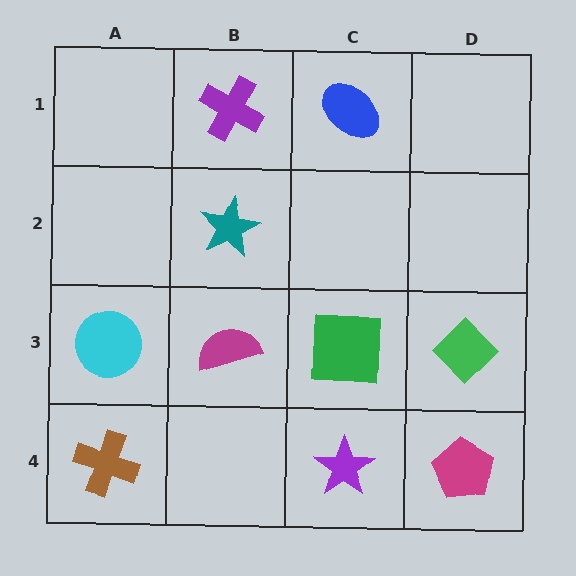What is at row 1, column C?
A blue ellipse.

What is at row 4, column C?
A purple star.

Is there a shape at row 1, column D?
No, that cell is empty.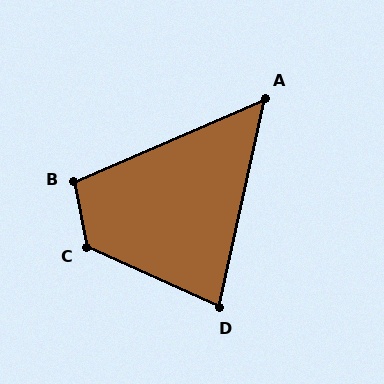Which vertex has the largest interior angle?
C, at approximately 126 degrees.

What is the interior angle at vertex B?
Approximately 102 degrees (obtuse).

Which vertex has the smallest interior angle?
A, at approximately 54 degrees.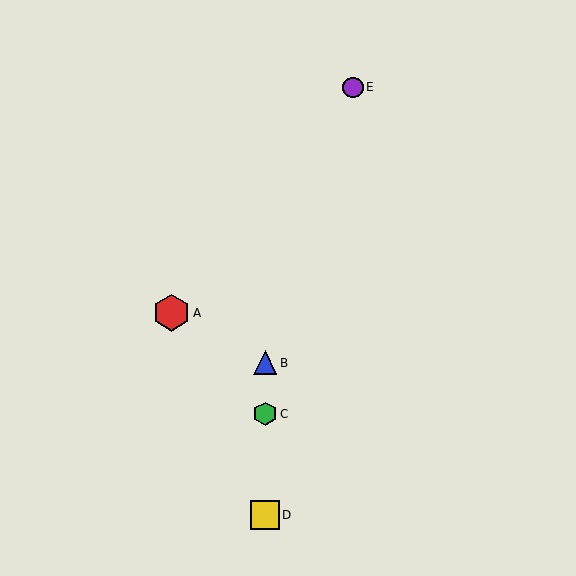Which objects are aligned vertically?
Objects B, C, D are aligned vertically.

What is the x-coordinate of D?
Object D is at x≈265.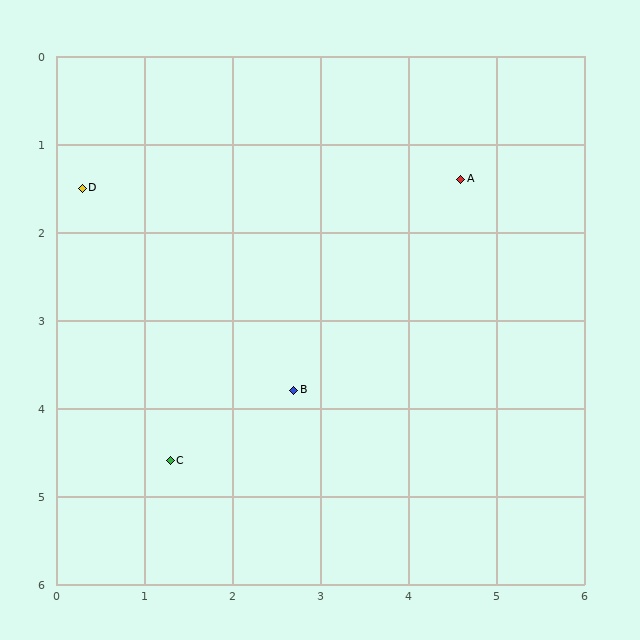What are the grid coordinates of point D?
Point D is at approximately (0.3, 1.5).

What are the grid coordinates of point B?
Point B is at approximately (2.7, 3.8).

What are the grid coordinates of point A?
Point A is at approximately (4.6, 1.4).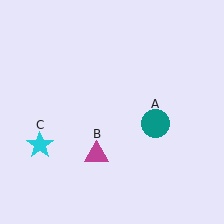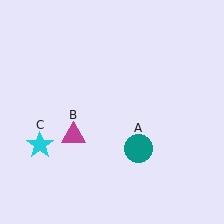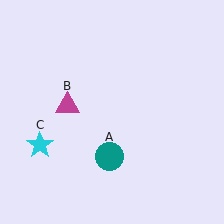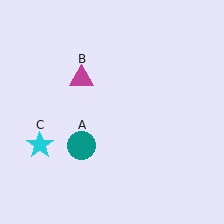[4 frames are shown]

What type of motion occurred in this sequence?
The teal circle (object A), magenta triangle (object B) rotated clockwise around the center of the scene.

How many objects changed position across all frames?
2 objects changed position: teal circle (object A), magenta triangle (object B).